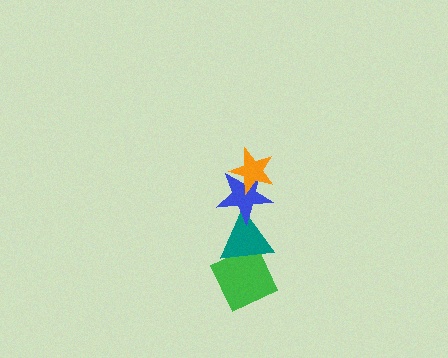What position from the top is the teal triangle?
The teal triangle is 3rd from the top.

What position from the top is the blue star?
The blue star is 2nd from the top.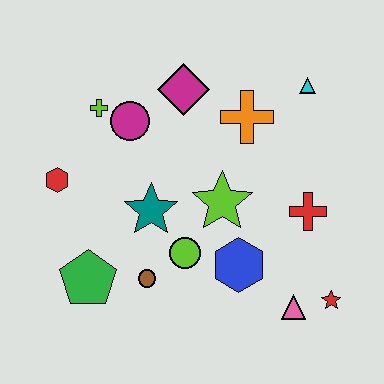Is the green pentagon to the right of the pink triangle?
No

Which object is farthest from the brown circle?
The cyan triangle is farthest from the brown circle.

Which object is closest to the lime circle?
The brown circle is closest to the lime circle.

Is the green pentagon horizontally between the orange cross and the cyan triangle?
No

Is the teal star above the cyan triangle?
No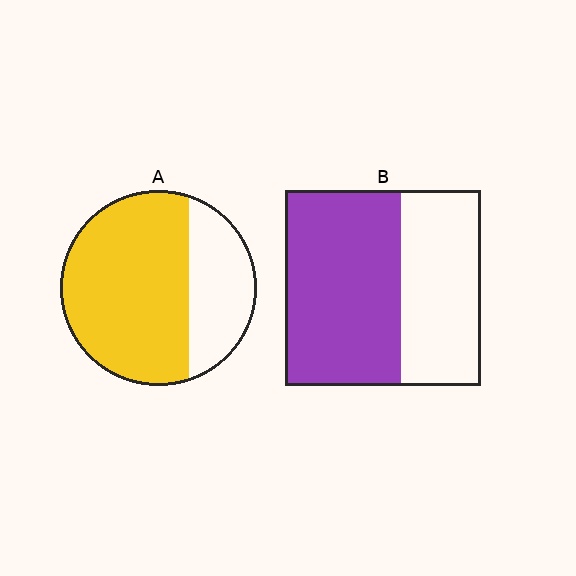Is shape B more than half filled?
Yes.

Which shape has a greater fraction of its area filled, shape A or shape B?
Shape A.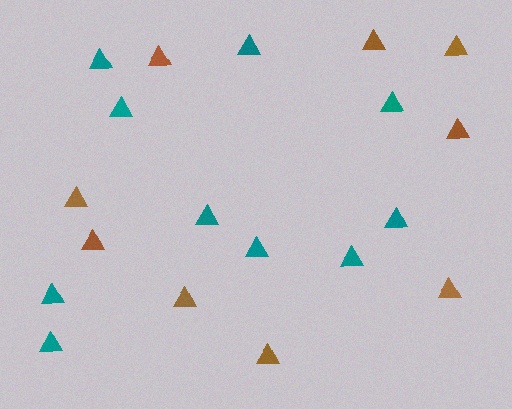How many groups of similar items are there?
There are 2 groups: one group of teal triangles (10) and one group of brown triangles (9).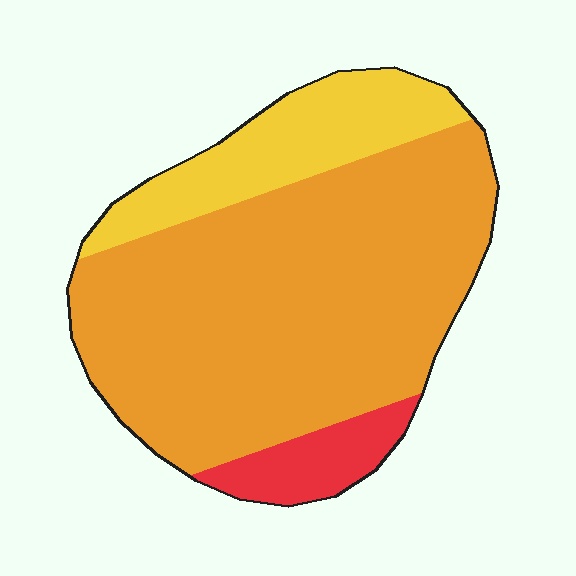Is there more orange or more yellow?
Orange.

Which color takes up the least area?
Red, at roughly 10%.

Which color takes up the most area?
Orange, at roughly 70%.